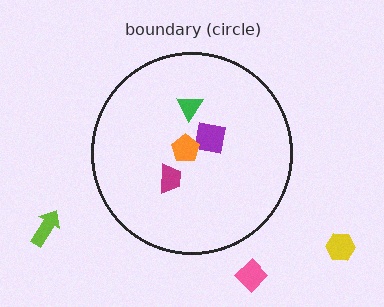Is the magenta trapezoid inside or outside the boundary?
Inside.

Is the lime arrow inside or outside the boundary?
Outside.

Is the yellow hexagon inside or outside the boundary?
Outside.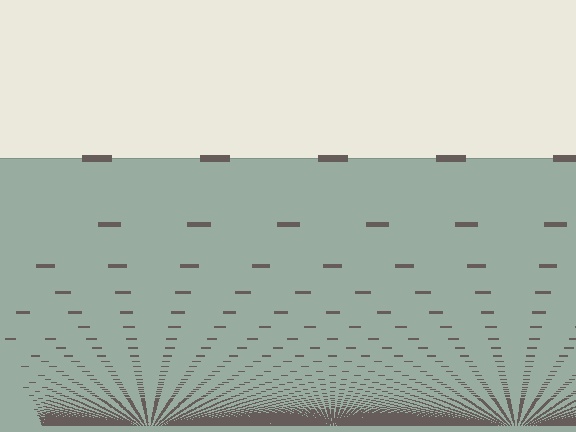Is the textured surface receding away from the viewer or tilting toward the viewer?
The surface appears to tilt toward the viewer. Texture elements get larger and sparser toward the top.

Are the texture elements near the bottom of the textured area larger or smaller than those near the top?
Smaller. The gradient is inverted — elements near the bottom are smaller and denser.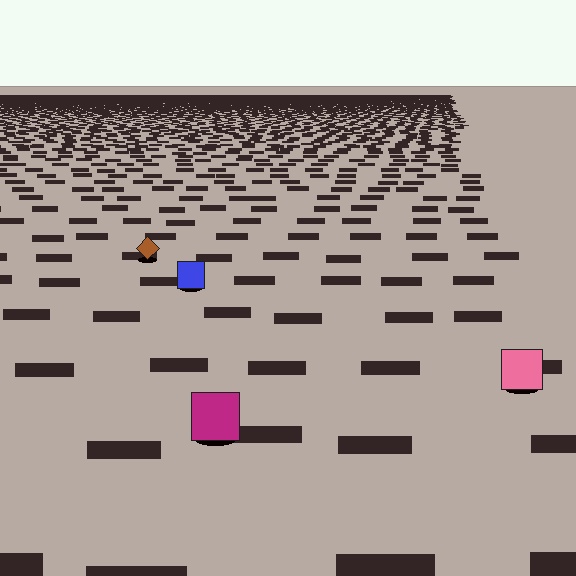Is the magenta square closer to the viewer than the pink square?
Yes. The magenta square is closer — you can tell from the texture gradient: the ground texture is coarser near it.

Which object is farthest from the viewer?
The brown diamond is farthest from the viewer. It appears smaller and the ground texture around it is denser.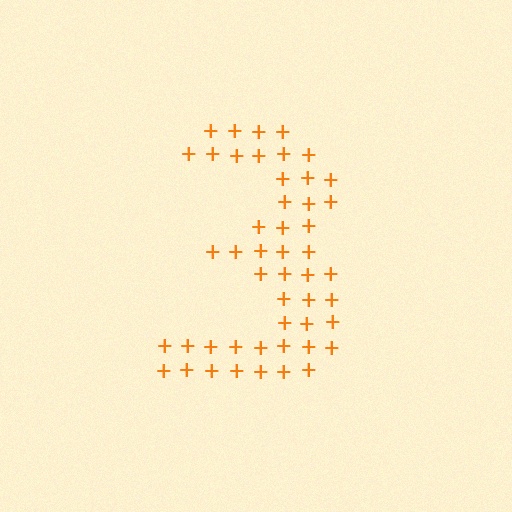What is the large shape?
The large shape is the digit 3.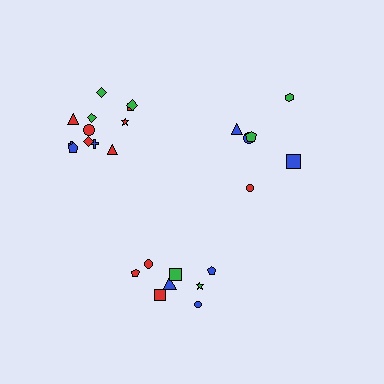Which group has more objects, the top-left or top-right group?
The top-left group.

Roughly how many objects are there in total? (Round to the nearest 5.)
Roughly 25 objects in total.